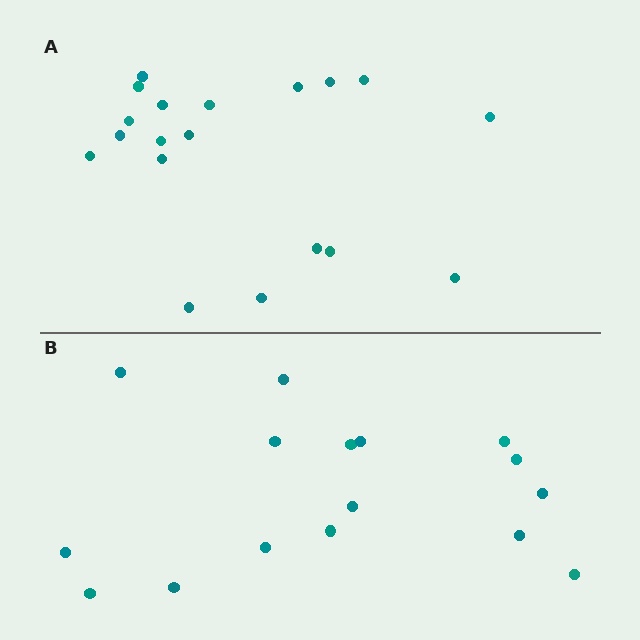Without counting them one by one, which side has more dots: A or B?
Region A (the top region) has more dots.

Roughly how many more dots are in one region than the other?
Region A has just a few more — roughly 2 or 3 more dots than region B.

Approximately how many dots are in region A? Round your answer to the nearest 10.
About 20 dots. (The exact count is 19, which rounds to 20.)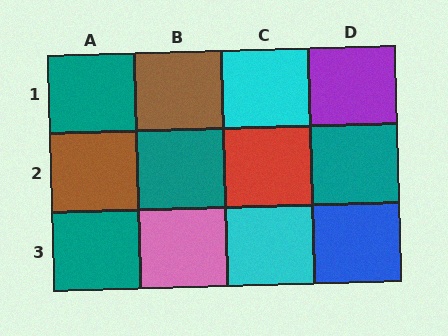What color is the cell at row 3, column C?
Cyan.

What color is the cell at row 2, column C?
Red.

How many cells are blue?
1 cell is blue.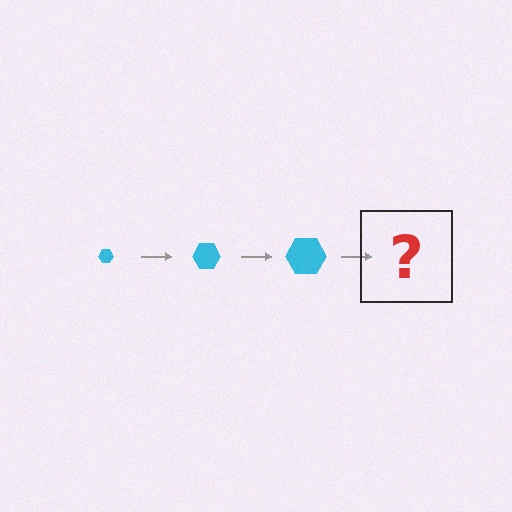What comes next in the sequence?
The next element should be a cyan hexagon, larger than the previous one.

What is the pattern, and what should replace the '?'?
The pattern is that the hexagon gets progressively larger each step. The '?' should be a cyan hexagon, larger than the previous one.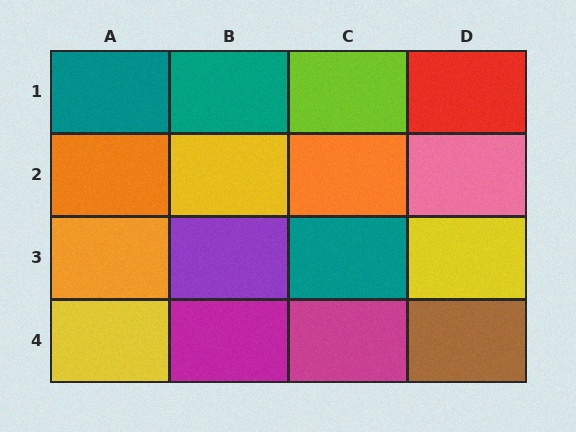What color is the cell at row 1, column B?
Teal.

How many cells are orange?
3 cells are orange.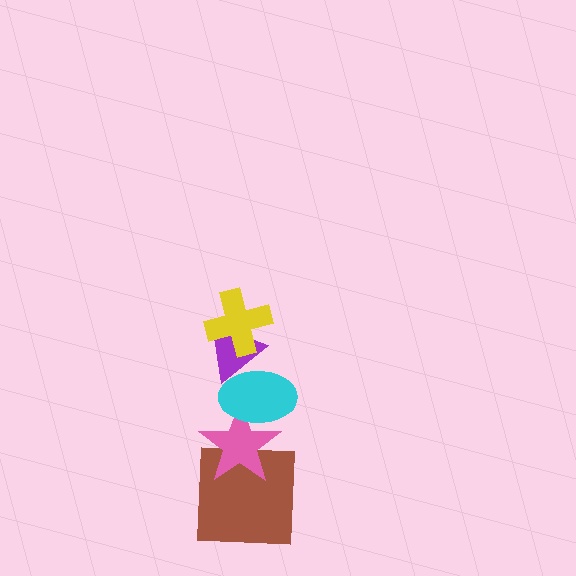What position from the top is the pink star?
The pink star is 4th from the top.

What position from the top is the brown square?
The brown square is 5th from the top.